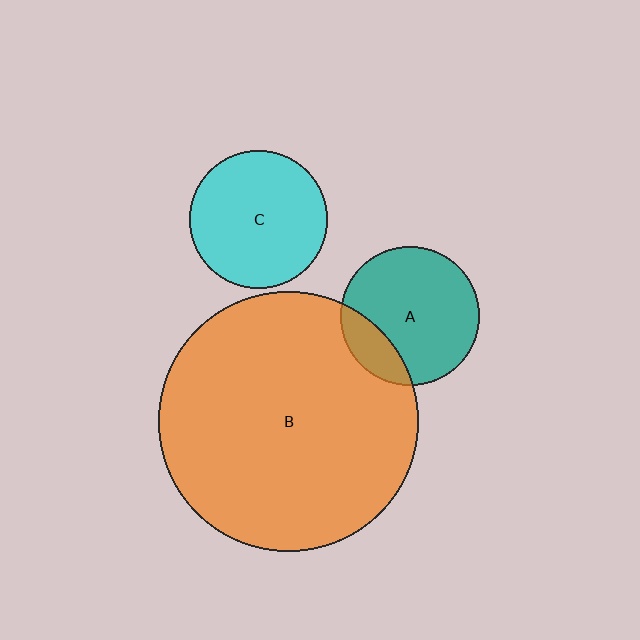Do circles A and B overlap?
Yes.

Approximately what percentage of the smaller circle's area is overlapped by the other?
Approximately 20%.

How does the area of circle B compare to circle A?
Approximately 3.5 times.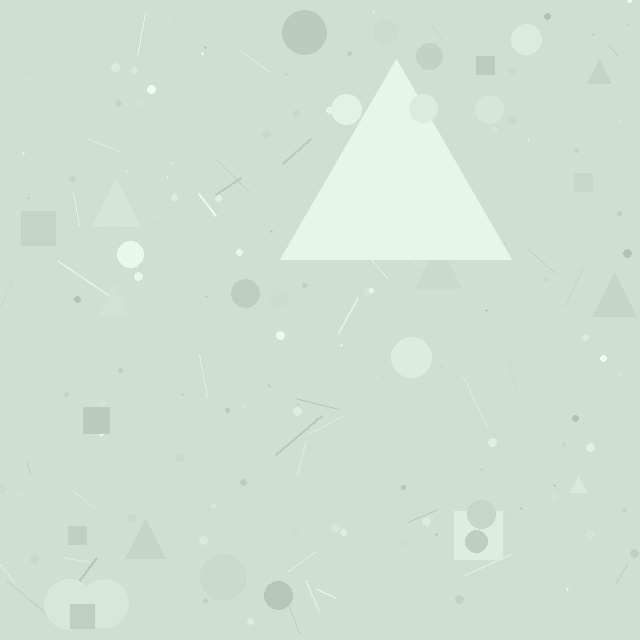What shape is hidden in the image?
A triangle is hidden in the image.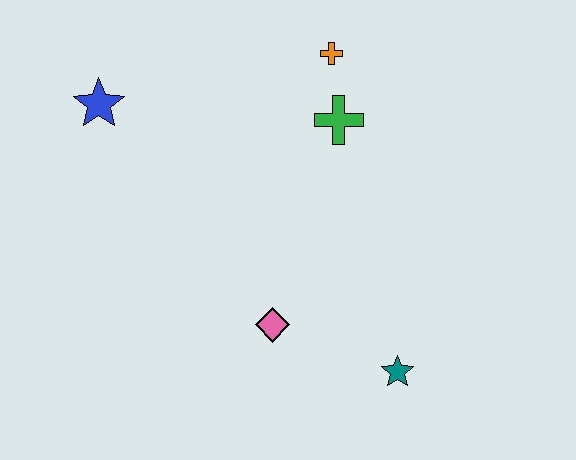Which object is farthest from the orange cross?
The teal star is farthest from the orange cross.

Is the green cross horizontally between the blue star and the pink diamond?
No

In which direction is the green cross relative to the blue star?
The green cross is to the right of the blue star.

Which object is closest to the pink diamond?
The teal star is closest to the pink diamond.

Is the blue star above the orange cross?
No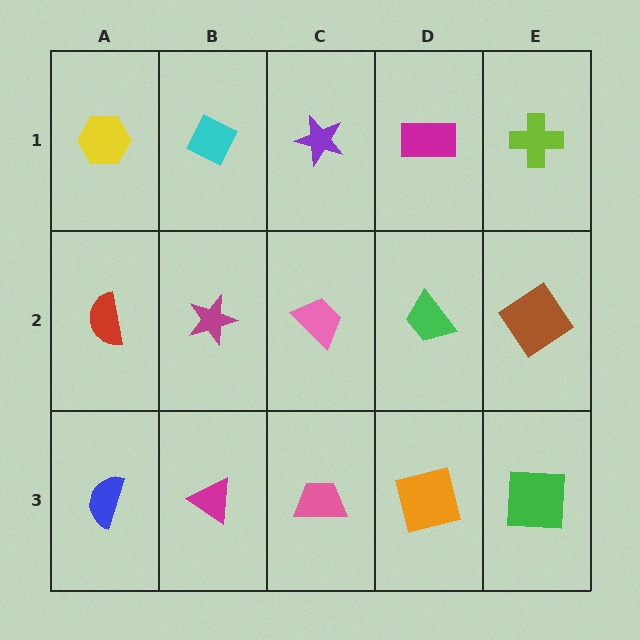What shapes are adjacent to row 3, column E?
A brown diamond (row 2, column E), an orange square (row 3, column D).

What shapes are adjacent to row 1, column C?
A pink trapezoid (row 2, column C), a cyan diamond (row 1, column B), a magenta rectangle (row 1, column D).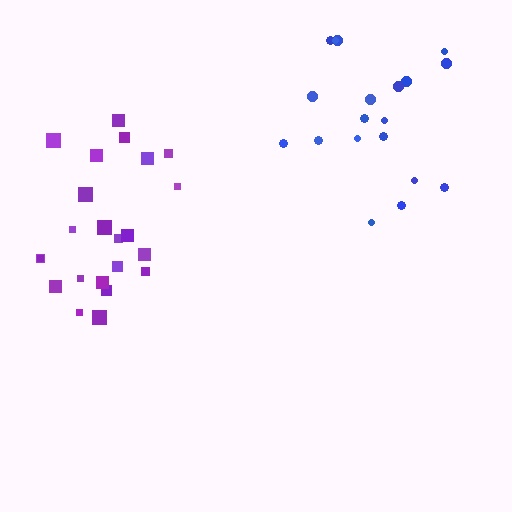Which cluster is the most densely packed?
Purple.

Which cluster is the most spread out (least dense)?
Blue.